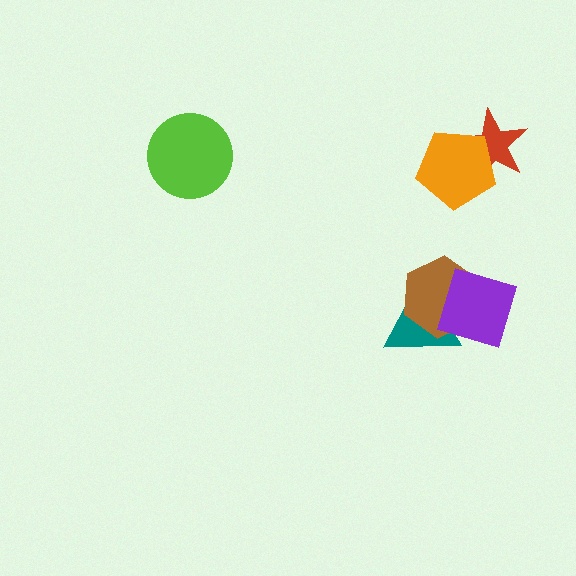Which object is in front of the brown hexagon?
The purple diamond is in front of the brown hexagon.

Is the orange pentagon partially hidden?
No, no other shape covers it.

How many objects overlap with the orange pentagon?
1 object overlaps with the orange pentagon.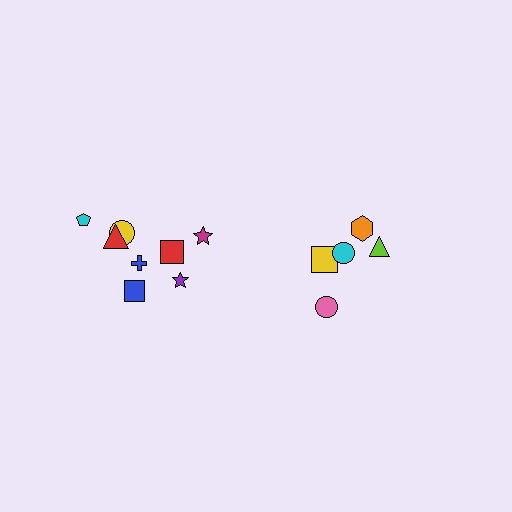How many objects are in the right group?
There are 5 objects.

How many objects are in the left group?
There are 8 objects.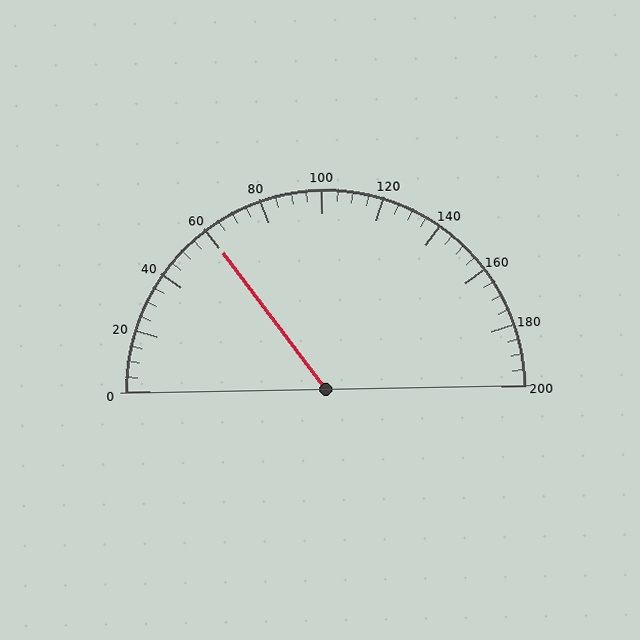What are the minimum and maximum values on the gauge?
The gauge ranges from 0 to 200.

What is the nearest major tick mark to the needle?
The nearest major tick mark is 60.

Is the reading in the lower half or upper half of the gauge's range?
The reading is in the lower half of the range (0 to 200).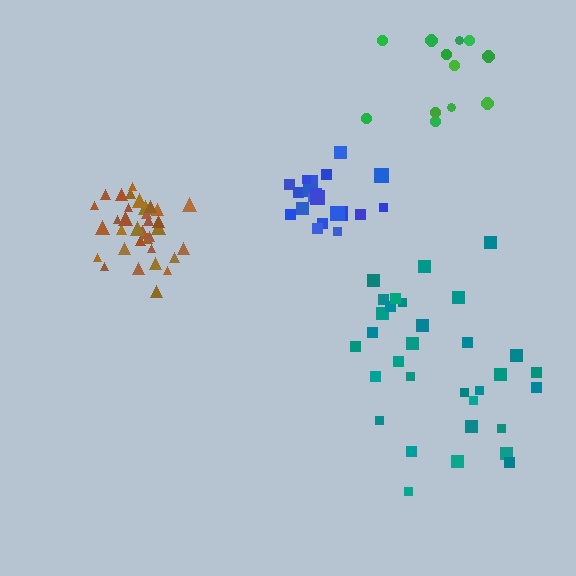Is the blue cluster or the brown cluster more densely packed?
Brown.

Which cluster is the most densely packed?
Brown.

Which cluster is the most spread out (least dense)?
Green.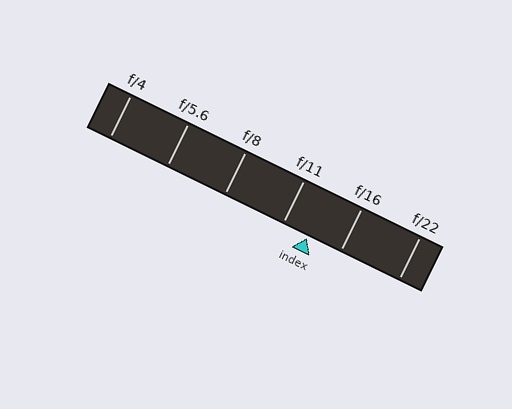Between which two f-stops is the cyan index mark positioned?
The index mark is between f/11 and f/16.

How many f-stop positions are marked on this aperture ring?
There are 6 f-stop positions marked.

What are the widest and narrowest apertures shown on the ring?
The widest aperture shown is f/4 and the narrowest is f/22.